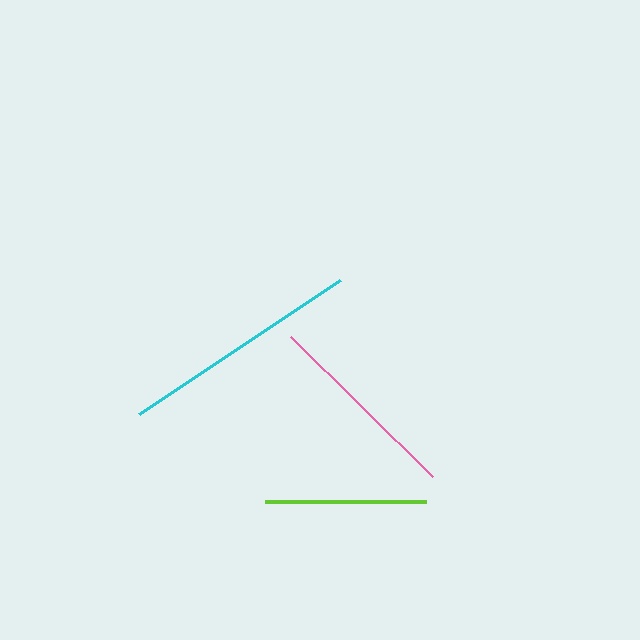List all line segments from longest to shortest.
From longest to shortest: cyan, pink, lime.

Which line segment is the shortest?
The lime line is the shortest at approximately 161 pixels.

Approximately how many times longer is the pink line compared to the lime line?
The pink line is approximately 1.2 times the length of the lime line.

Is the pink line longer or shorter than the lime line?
The pink line is longer than the lime line.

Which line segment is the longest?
The cyan line is the longest at approximately 242 pixels.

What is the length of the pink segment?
The pink segment is approximately 200 pixels long.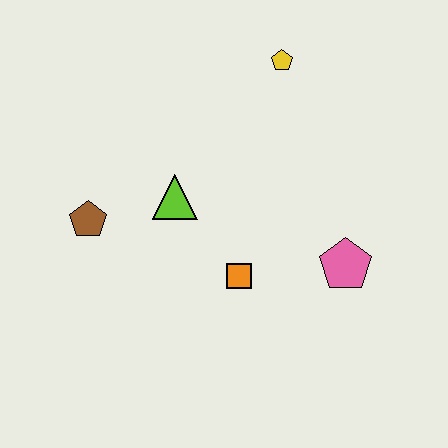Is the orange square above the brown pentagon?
No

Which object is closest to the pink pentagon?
The orange square is closest to the pink pentagon.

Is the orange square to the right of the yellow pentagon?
No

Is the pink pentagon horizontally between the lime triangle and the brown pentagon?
No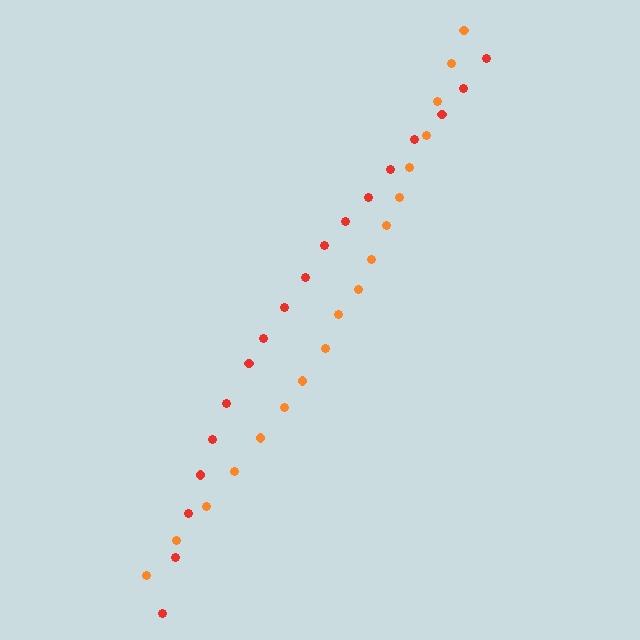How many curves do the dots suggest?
There are 2 distinct paths.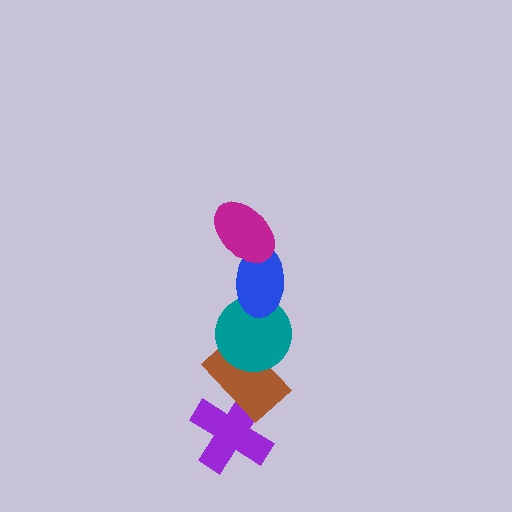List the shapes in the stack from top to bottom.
From top to bottom: the magenta ellipse, the blue ellipse, the teal circle, the brown rectangle, the purple cross.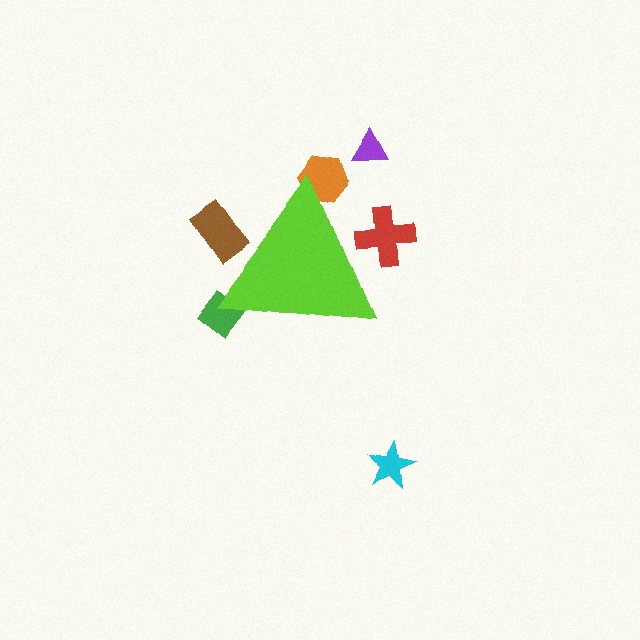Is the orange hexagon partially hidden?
Yes, the orange hexagon is partially hidden behind the lime triangle.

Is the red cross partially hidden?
Yes, the red cross is partially hidden behind the lime triangle.